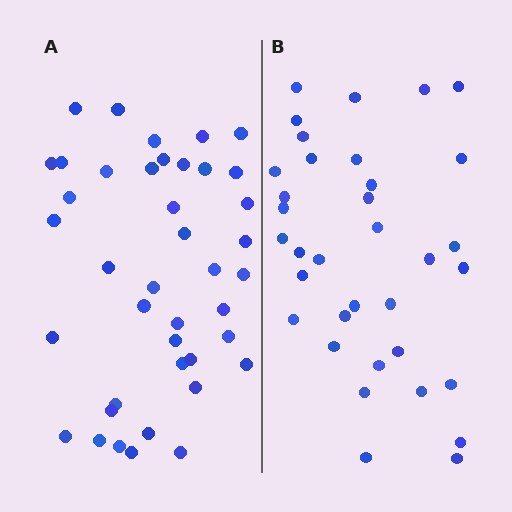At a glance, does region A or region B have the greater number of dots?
Region A (the left region) has more dots.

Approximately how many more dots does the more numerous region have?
Region A has about 6 more dots than region B.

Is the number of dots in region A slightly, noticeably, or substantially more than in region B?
Region A has only slightly more — the two regions are fairly close. The ratio is roughly 1.2 to 1.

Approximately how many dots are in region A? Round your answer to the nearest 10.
About 40 dots. (The exact count is 41, which rounds to 40.)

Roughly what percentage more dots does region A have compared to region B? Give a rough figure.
About 15% more.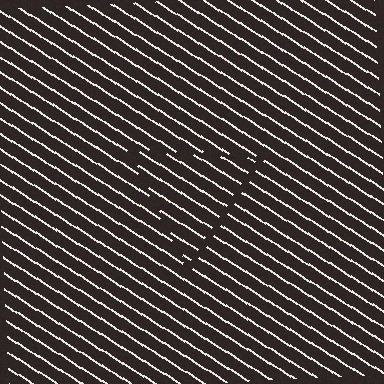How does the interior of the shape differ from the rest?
The interior of the shape contains the same grating, shifted by half a period — the contour is defined by the phase discontinuity where line-ends from the inner and outer gratings abut.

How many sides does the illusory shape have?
3 sides — the line-ends trace a triangle.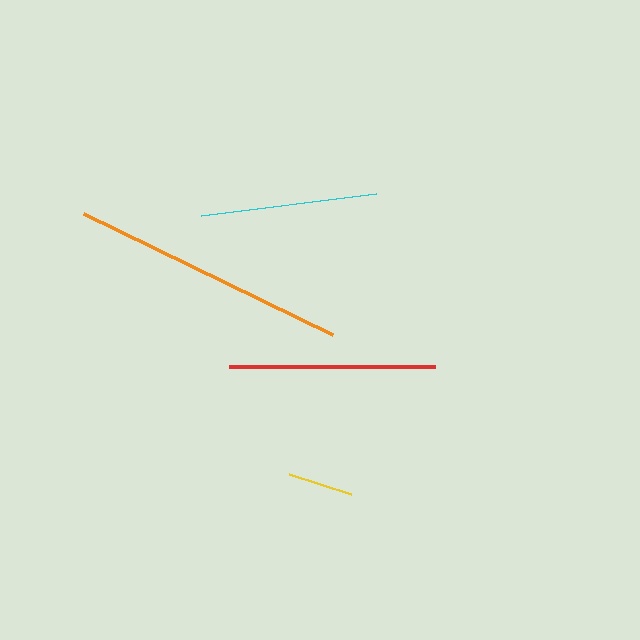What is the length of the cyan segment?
The cyan segment is approximately 176 pixels long.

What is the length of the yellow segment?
The yellow segment is approximately 65 pixels long.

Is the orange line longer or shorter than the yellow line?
The orange line is longer than the yellow line.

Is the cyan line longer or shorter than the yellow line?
The cyan line is longer than the yellow line.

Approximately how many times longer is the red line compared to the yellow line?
The red line is approximately 3.2 times the length of the yellow line.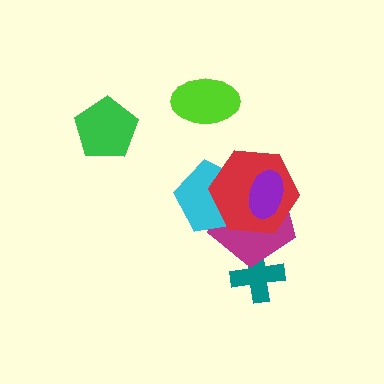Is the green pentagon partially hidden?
No, no other shape covers it.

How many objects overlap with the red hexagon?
3 objects overlap with the red hexagon.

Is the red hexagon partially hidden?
Yes, it is partially covered by another shape.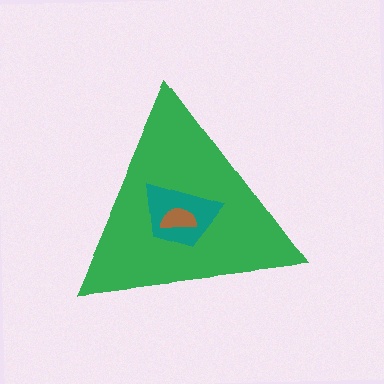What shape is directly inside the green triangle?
The teal trapezoid.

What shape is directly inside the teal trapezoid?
The brown semicircle.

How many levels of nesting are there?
3.